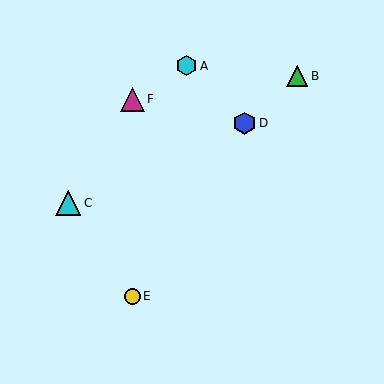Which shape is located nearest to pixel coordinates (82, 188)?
The cyan triangle (labeled C) at (68, 203) is nearest to that location.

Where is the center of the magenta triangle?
The center of the magenta triangle is at (132, 99).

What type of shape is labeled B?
Shape B is a green triangle.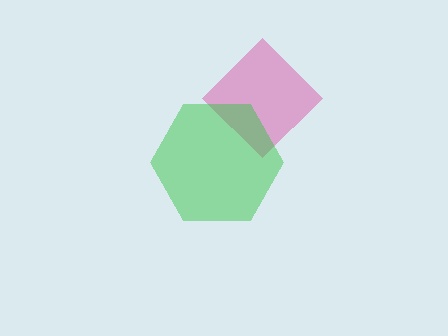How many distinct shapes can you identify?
There are 2 distinct shapes: a pink diamond, a green hexagon.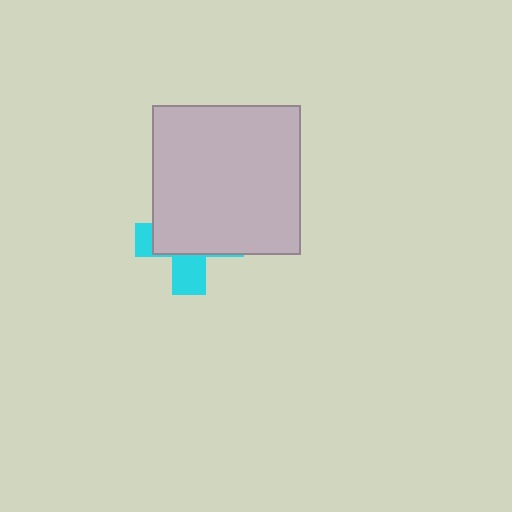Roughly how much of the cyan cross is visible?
A small part of it is visible (roughly 32%).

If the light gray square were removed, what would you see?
You would see the complete cyan cross.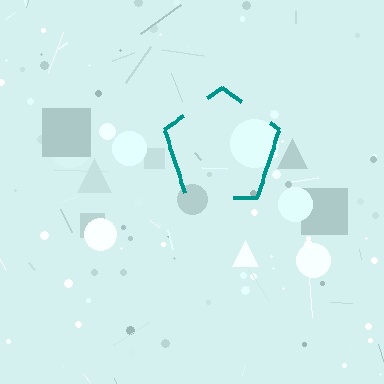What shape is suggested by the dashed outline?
The dashed outline suggests a pentagon.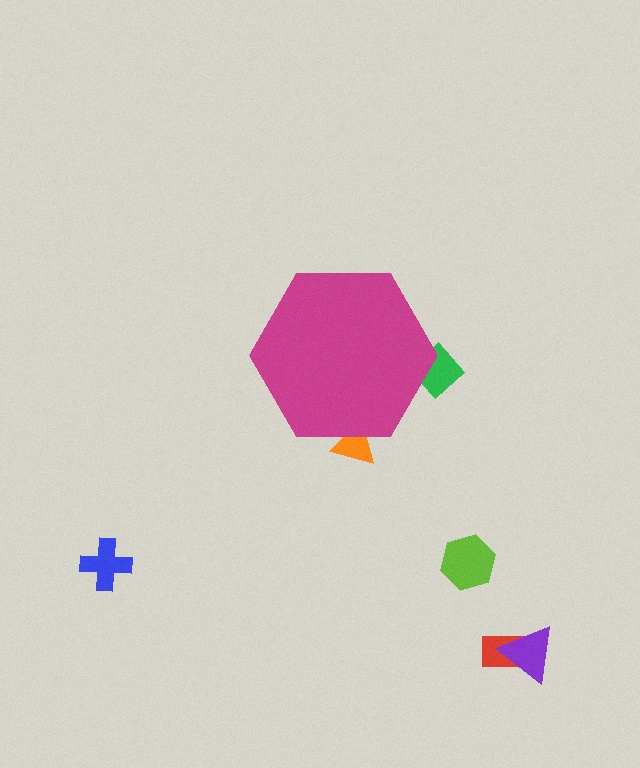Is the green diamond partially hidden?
Yes, the green diamond is partially hidden behind the magenta hexagon.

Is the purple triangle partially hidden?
No, the purple triangle is fully visible.